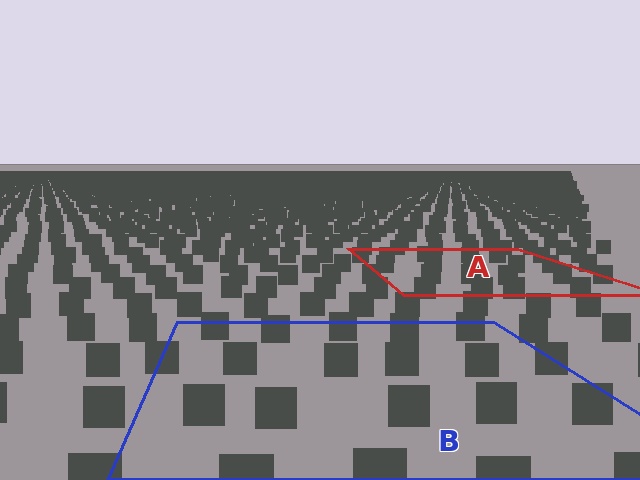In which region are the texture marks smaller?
The texture marks are smaller in region A, because it is farther away.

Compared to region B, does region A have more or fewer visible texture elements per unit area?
Region A has more texture elements per unit area — they are packed more densely because it is farther away.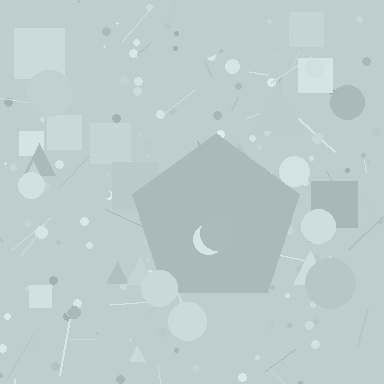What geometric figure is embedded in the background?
A pentagon is embedded in the background.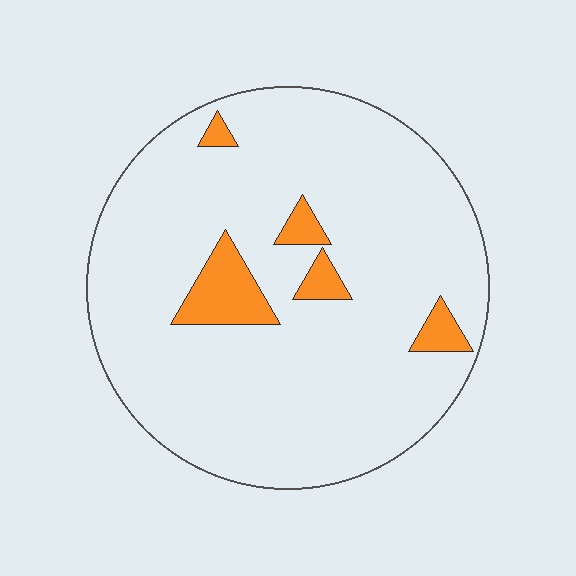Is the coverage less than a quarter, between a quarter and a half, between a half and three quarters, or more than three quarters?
Less than a quarter.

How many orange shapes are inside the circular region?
5.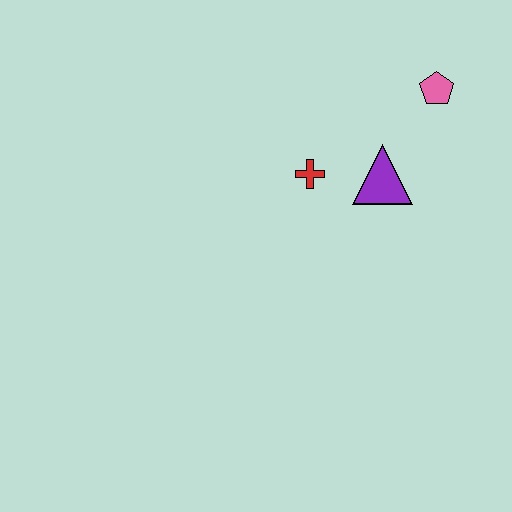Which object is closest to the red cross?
The purple triangle is closest to the red cross.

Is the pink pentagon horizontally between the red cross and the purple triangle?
No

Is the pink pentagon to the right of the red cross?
Yes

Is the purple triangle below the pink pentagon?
Yes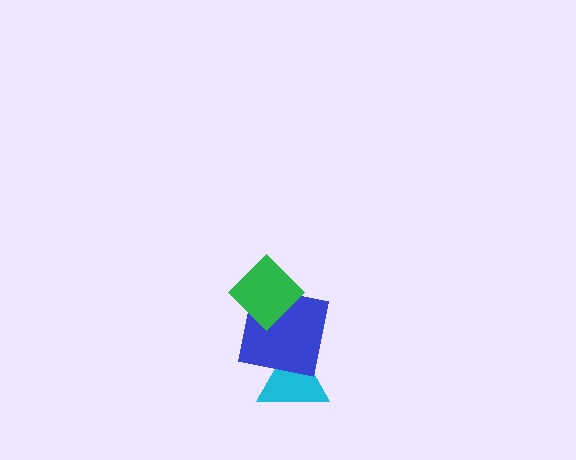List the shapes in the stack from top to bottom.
From top to bottom: the green diamond, the blue square, the cyan triangle.